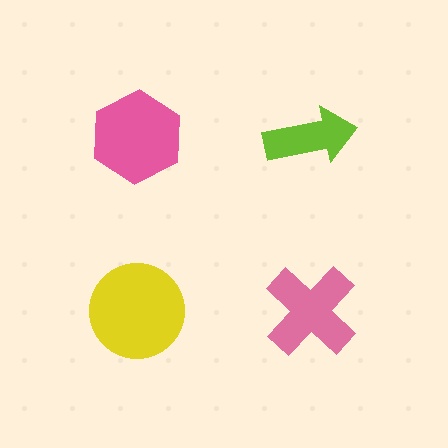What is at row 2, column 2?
A pink cross.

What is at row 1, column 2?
A lime arrow.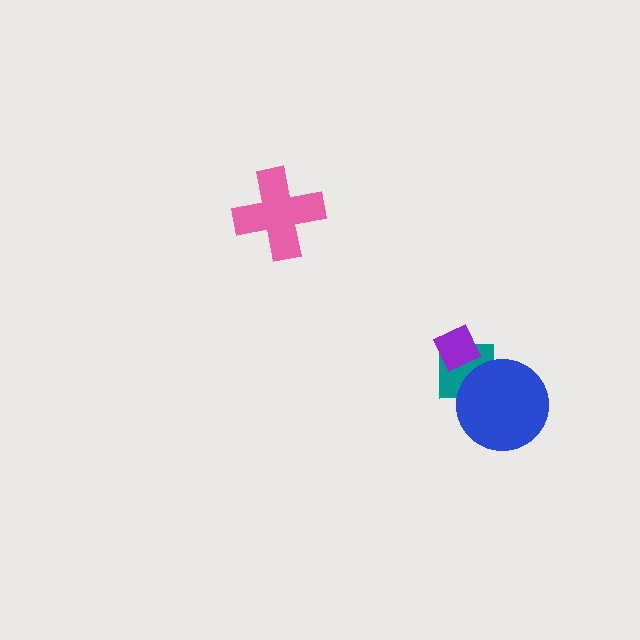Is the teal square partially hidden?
Yes, it is partially covered by another shape.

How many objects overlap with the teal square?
2 objects overlap with the teal square.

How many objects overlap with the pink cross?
0 objects overlap with the pink cross.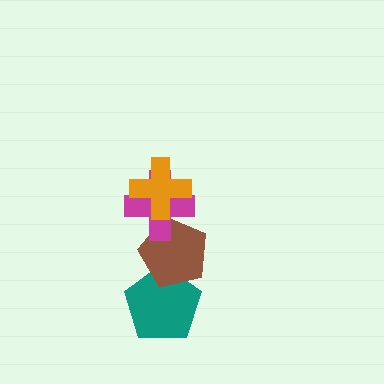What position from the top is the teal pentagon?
The teal pentagon is 4th from the top.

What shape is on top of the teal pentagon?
The brown pentagon is on top of the teal pentagon.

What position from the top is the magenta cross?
The magenta cross is 2nd from the top.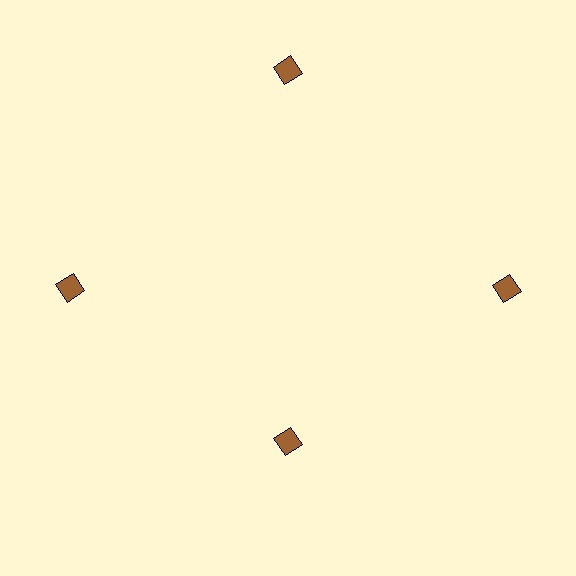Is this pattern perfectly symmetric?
No. The 4 brown squares are arranged in a ring, but one element near the 6 o'clock position is pulled inward toward the center, breaking the 4-fold rotational symmetry.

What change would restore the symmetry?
The symmetry would be restored by moving it outward, back onto the ring so that all 4 squares sit at equal angles and equal distance from the center.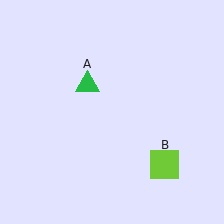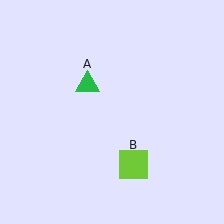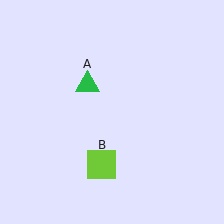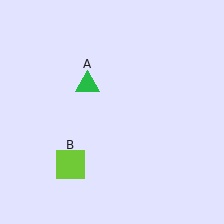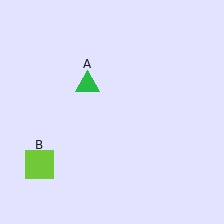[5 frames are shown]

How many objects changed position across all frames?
1 object changed position: lime square (object B).